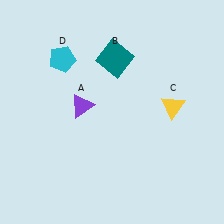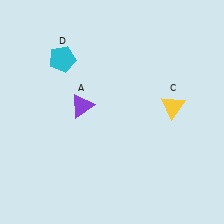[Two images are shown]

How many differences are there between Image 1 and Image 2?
There is 1 difference between the two images.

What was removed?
The teal square (B) was removed in Image 2.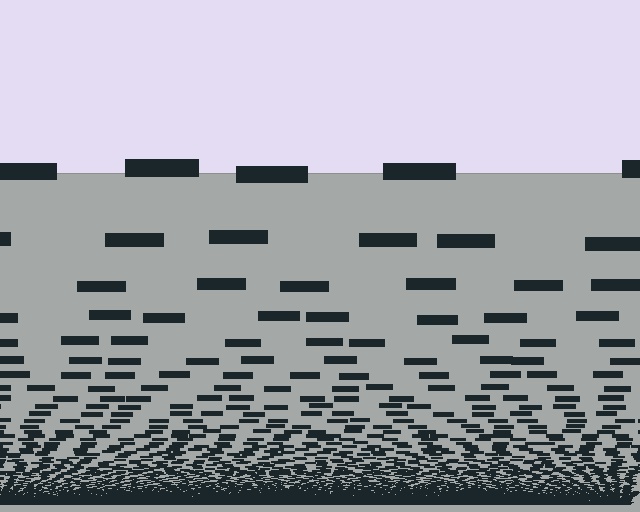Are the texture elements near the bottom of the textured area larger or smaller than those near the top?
Smaller. The gradient is inverted — elements near the bottom are smaller and denser.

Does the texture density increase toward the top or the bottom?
Density increases toward the bottom.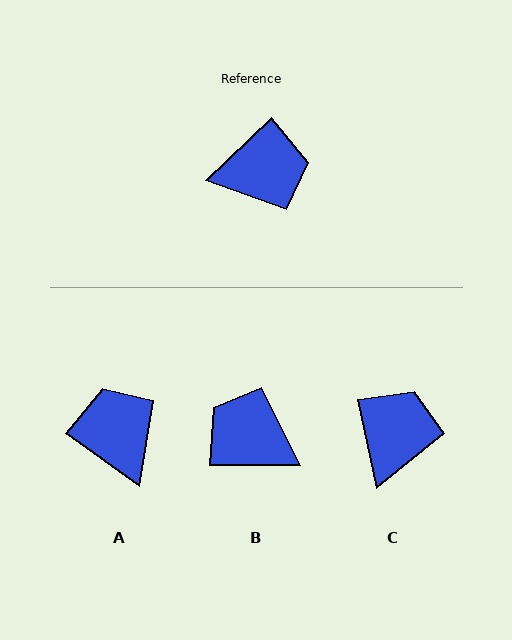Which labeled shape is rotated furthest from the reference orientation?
B, about 137 degrees away.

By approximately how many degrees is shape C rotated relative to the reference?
Approximately 59 degrees counter-clockwise.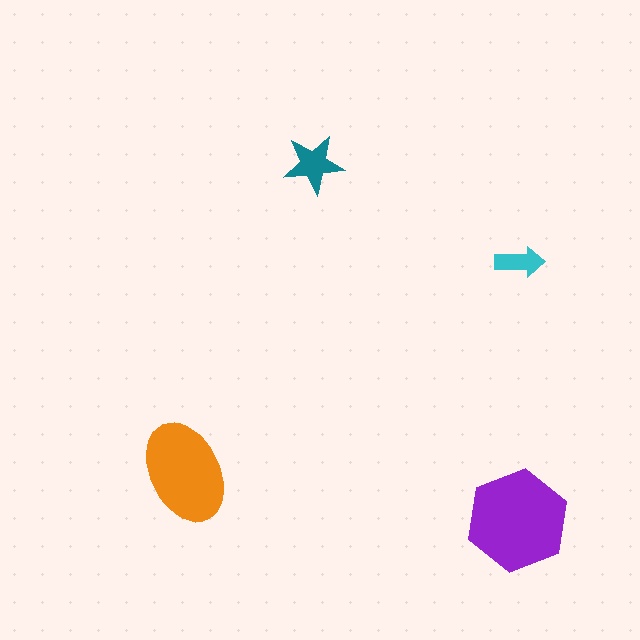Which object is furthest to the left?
The orange ellipse is leftmost.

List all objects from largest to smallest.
The purple hexagon, the orange ellipse, the teal star, the cyan arrow.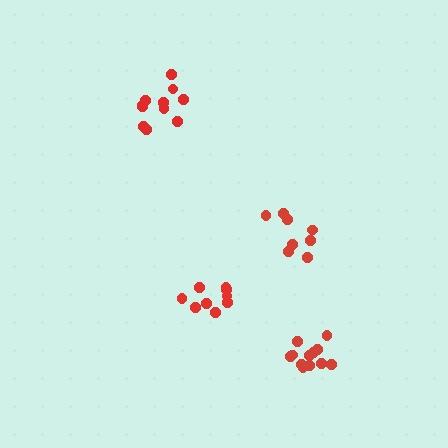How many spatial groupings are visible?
There are 4 spatial groupings.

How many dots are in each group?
Group 1: 12 dots, Group 2: 11 dots, Group 3: 8 dots, Group 4: 9 dots (40 total).